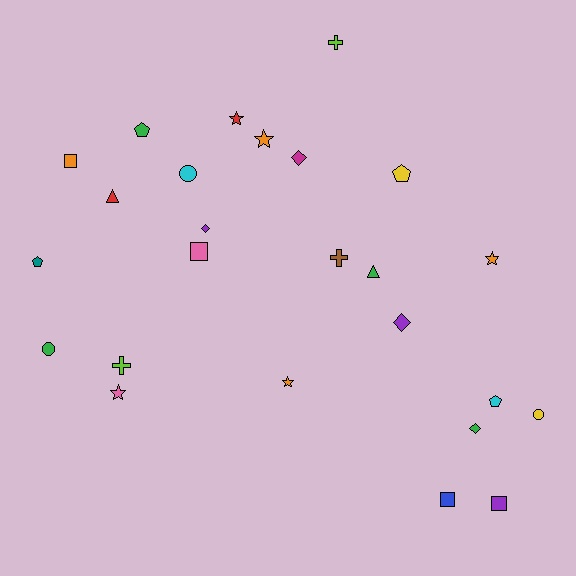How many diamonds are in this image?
There are 4 diamonds.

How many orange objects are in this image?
There are 4 orange objects.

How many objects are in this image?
There are 25 objects.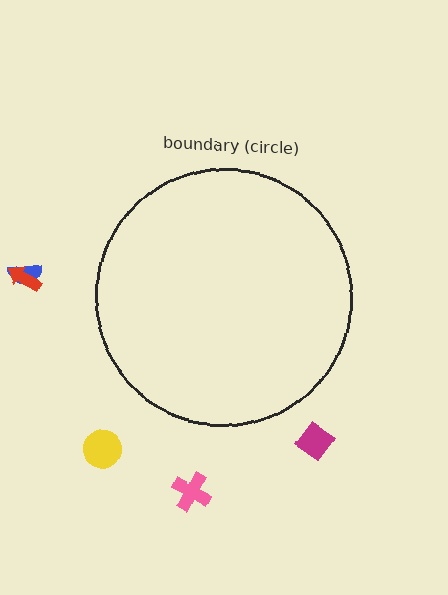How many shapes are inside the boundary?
0 inside, 5 outside.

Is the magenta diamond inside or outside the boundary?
Outside.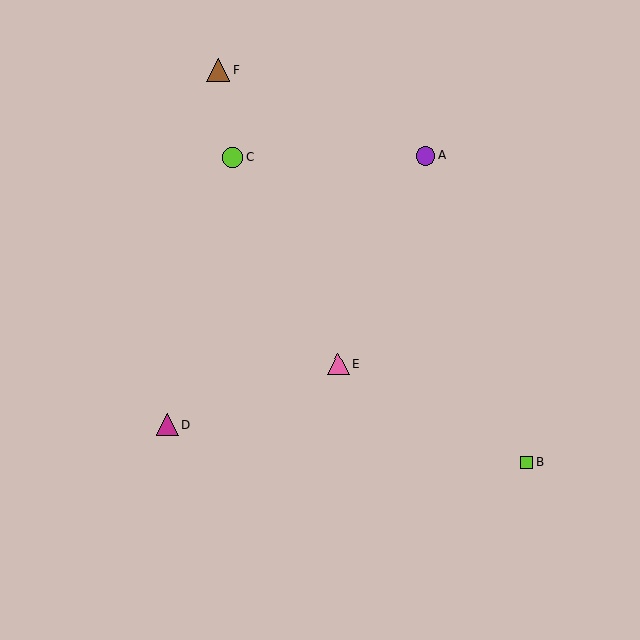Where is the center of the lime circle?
The center of the lime circle is at (233, 157).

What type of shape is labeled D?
Shape D is a magenta triangle.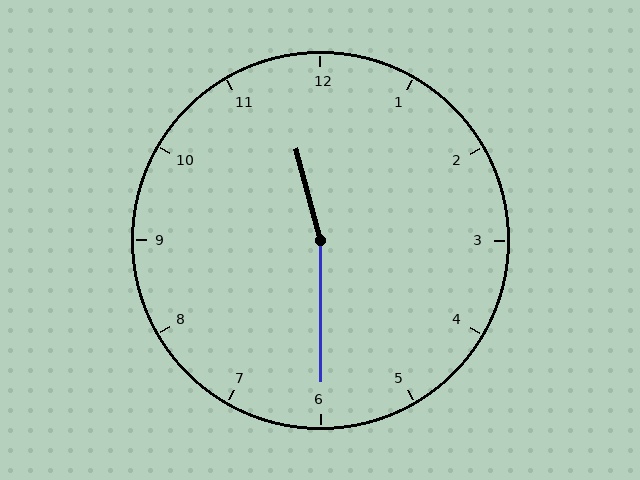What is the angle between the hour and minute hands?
Approximately 165 degrees.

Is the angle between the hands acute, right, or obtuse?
It is obtuse.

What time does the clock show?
11:30.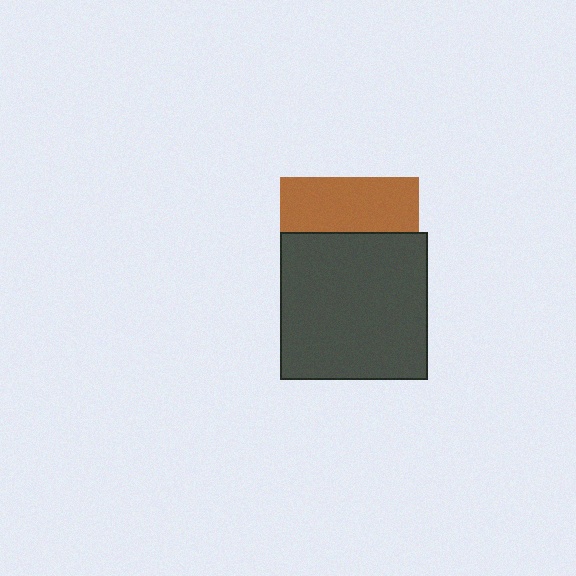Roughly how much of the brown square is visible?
A small part of it is visible (roughly 39%).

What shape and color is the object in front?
The object in front is a dark gray square.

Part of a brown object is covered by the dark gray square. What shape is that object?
It is a square.